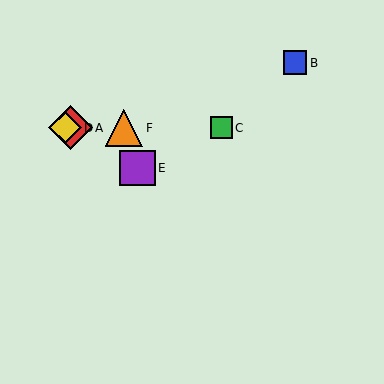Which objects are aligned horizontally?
Objects A, C, D, F are aligned horizontally.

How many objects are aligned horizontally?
4 objects (A, C, D, F) are aligned horizontally.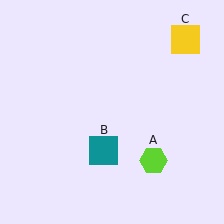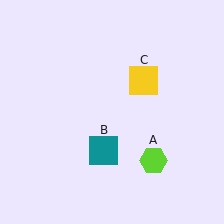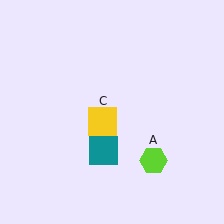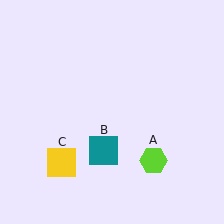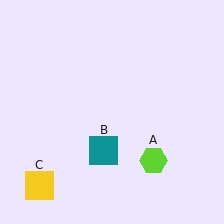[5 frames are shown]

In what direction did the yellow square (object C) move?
The yellow square (object C) moved down and to the left.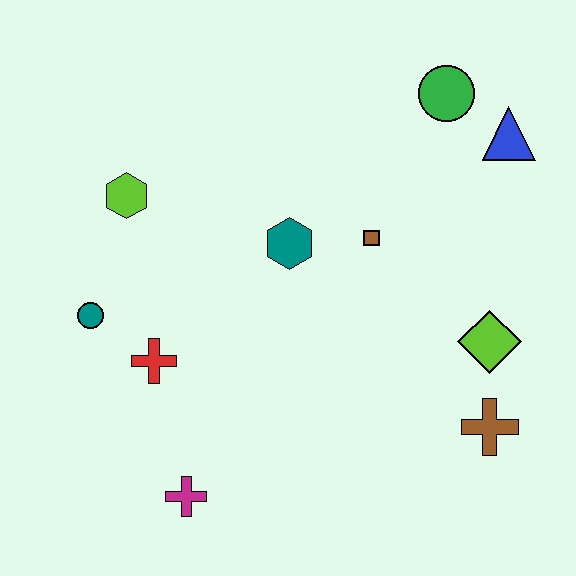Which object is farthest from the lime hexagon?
The brown cross is farthest from the lime hexagon.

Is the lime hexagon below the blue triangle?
Yes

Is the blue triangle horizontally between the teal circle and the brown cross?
No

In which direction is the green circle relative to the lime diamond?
The green circle is above the lime diamond.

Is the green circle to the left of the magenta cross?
No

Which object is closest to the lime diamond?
The brown cross is closest to the lime diamond.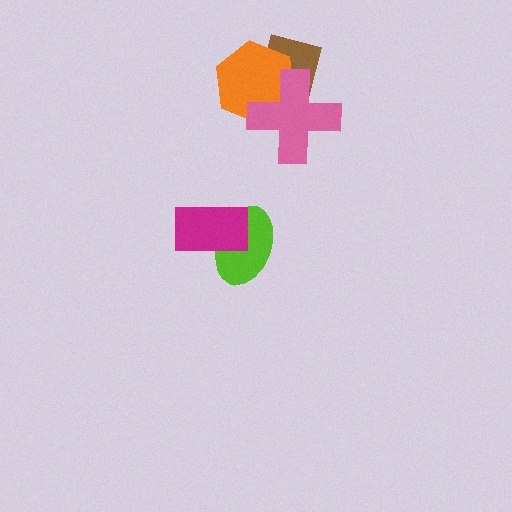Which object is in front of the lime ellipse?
The magenta rectangle is in front of the lime ellipse.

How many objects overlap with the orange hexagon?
2 objects overlap with the orange hexagon.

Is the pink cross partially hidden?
No, no other shape covers it.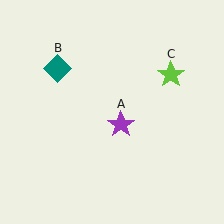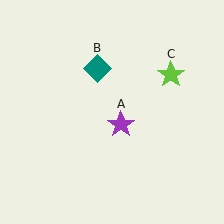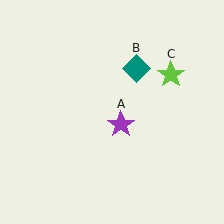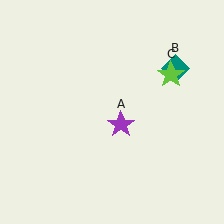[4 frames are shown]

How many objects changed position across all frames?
1 object changed position: teal diamond (object B).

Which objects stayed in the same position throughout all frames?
Purple star (object A) and lime star (object C) remained stationary.